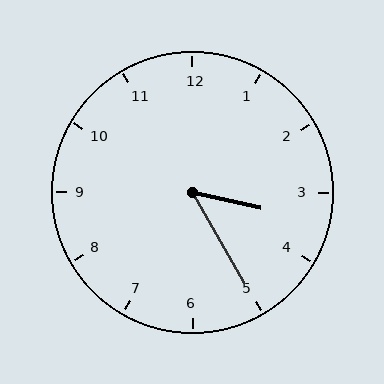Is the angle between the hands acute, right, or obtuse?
It is acute.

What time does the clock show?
3:25.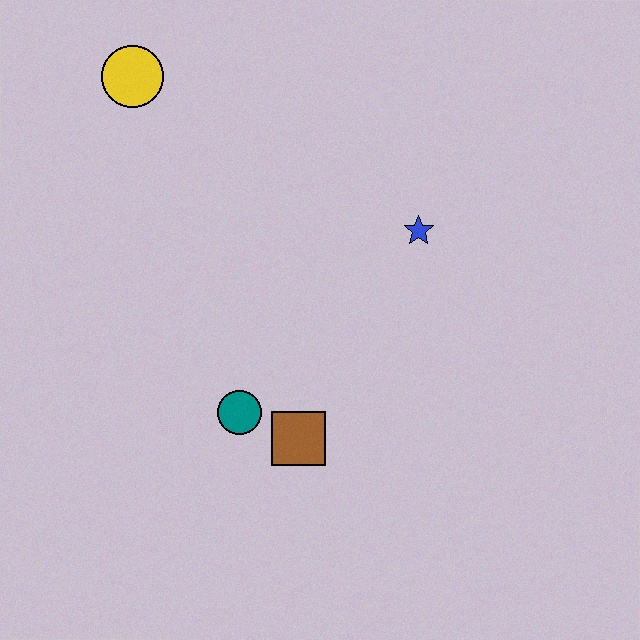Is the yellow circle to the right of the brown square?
No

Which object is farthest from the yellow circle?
The brown square is farthest from the yellow circle.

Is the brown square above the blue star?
No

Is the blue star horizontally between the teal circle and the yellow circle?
No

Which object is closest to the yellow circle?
The blue star is closest to the yellow circle.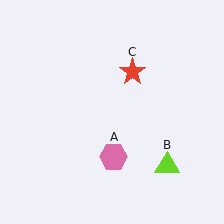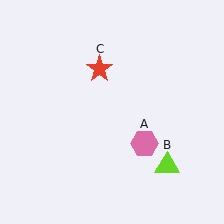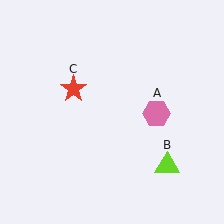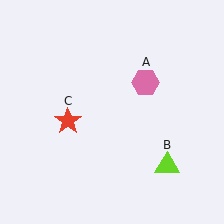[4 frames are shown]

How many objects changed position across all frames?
2 objects changed position: pink hexagon (object A), red star (object C).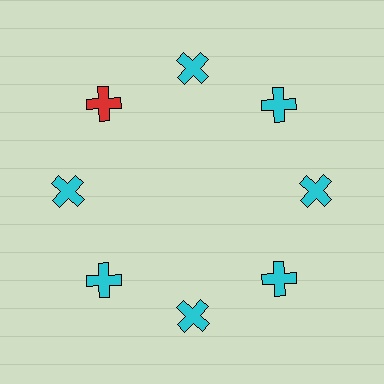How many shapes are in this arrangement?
There are 8 shapes arranged in a ring pattern.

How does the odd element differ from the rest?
It has a different color: red instead of cyan.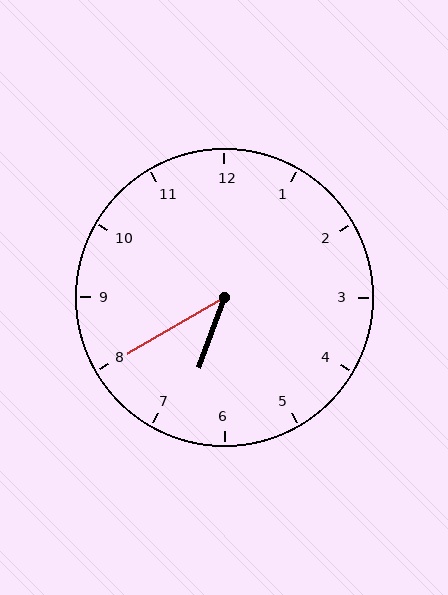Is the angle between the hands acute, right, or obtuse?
It is acute.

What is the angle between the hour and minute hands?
Approximately 40 degrees.